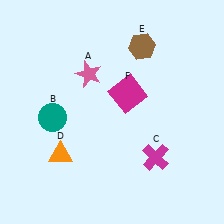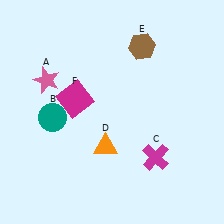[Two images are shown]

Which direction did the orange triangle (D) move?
The orange triangle (D) moved right.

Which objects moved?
The objects that moved are: the pink star (A), the orange triangle (D), the magenta square (F).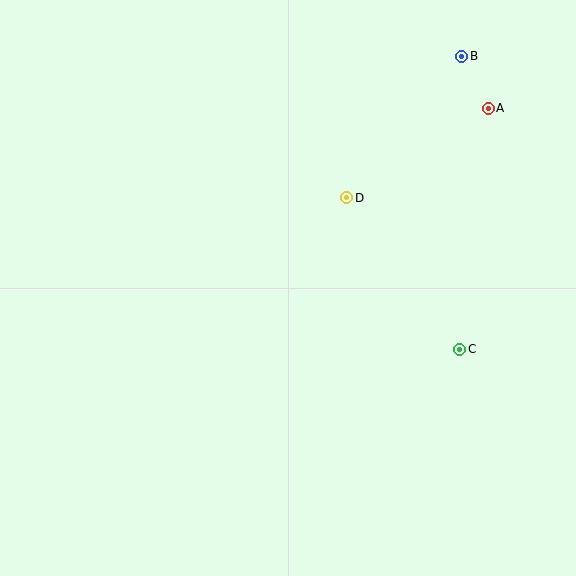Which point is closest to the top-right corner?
Point B is closest to the top-right corner.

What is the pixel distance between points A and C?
The distance between A and C is 242 pixels.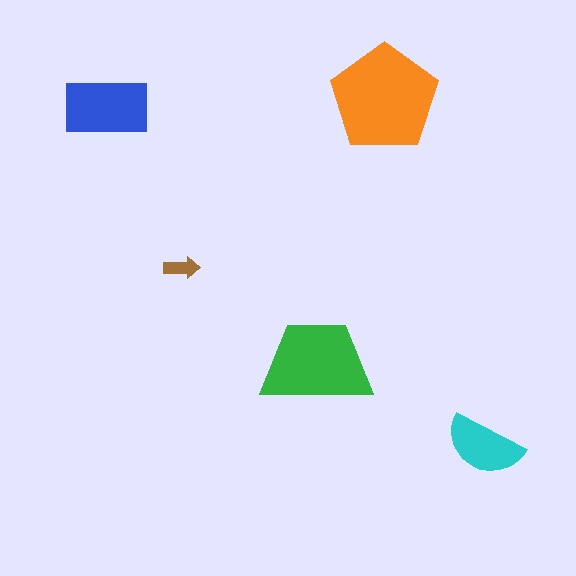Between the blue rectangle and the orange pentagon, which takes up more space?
The orange pentagon.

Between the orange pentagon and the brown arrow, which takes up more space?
The orange pentagon.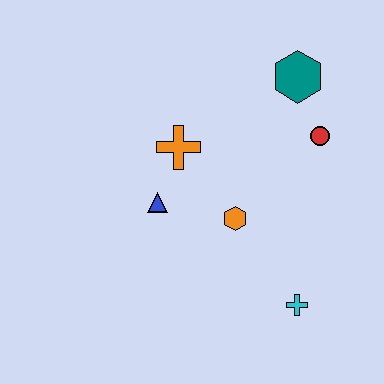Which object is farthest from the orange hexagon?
The teal hexagon is farthest from the orange hexagon.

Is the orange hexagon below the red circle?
Yes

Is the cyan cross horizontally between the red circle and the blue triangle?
Yes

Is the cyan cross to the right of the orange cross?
Yes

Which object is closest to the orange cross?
The blue triangle is closest to the orange cross.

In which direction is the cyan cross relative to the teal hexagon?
The cyan cross is below the teal hexagon.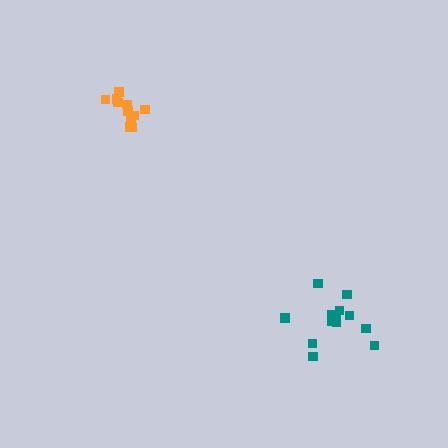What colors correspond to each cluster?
The clusters are colored: teal, orange.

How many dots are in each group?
Group 1: 13 dots, Group 2: 11 dots (24 total).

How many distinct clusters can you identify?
There are 2 distinct clusters.